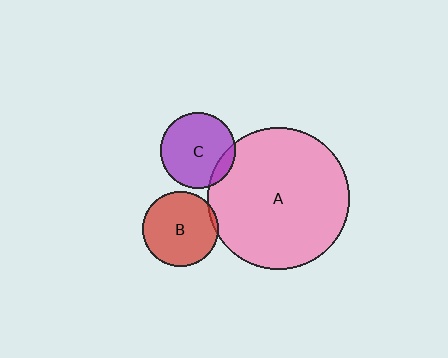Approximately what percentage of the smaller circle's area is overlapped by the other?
Approximately 5%.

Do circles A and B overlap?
Yes.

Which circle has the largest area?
Circle A (pink).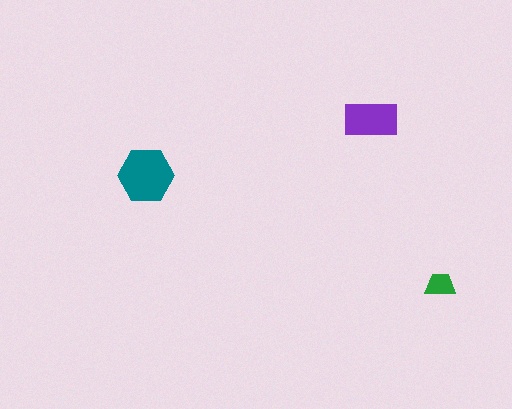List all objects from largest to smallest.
The teal hexagon, the purple rectangle, the green trapezoid.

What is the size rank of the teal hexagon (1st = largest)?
1st.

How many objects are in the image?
There are 3 objects in the image.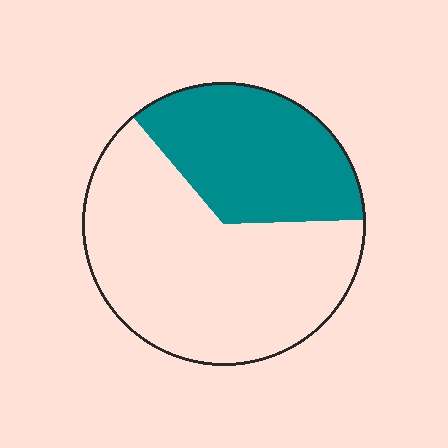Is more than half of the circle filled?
No.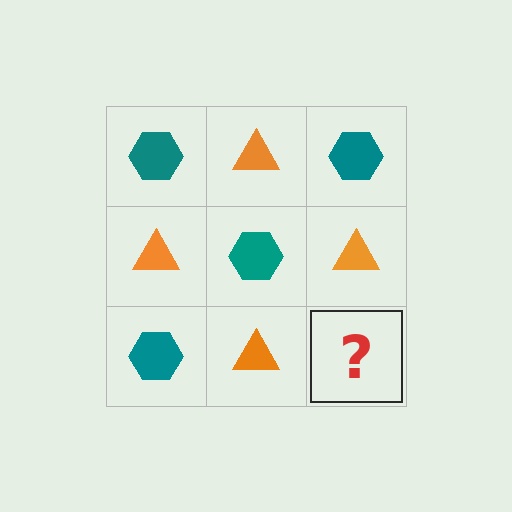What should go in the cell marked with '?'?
The missing cell should contain a teal hexagon.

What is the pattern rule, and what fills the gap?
The rule is that it alternates teal hexagon and orange triangle in a checkerboard pattern. The gap should be filled with a teal hexagon.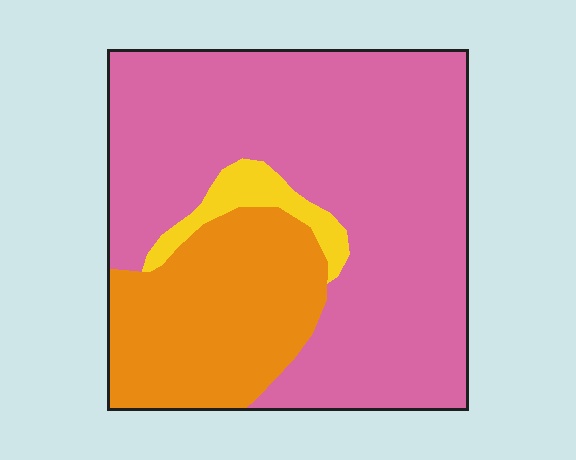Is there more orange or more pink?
Pink.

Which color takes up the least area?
Yellow, at roughly 5%.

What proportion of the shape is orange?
Orange covers around 25% of the shape.